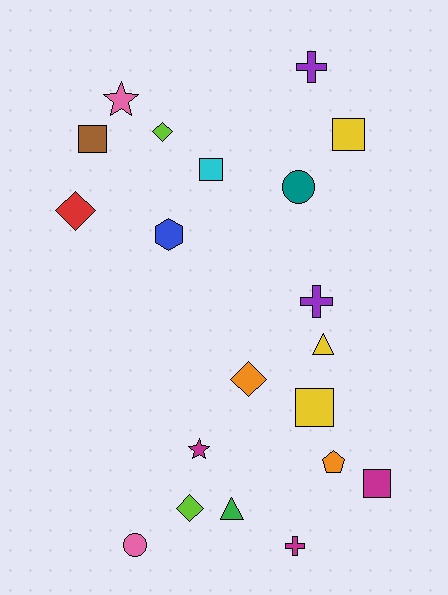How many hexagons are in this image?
There is 1 hexagon.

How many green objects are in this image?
There is 1 green object.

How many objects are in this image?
There are 20 objects.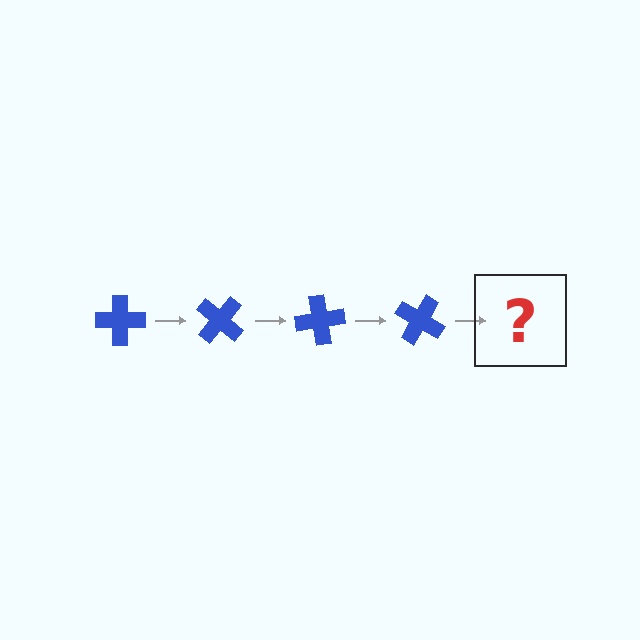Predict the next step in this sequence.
The next step is a blue cross rotated 160 degrees.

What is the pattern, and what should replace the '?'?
The pattern is that the cross rotates 40 degrees each step. The '?' should be a blue cross rotated 160 degrees.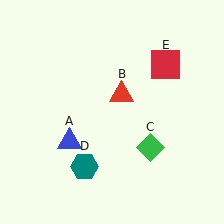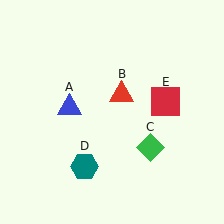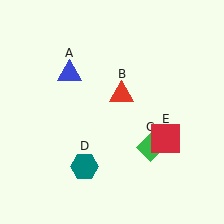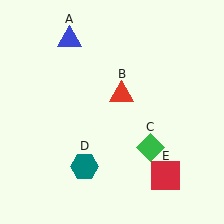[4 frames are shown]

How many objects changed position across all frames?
2 objects changed position: blue triangle (object A), red square (object E).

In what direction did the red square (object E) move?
The red square (object E) moved down.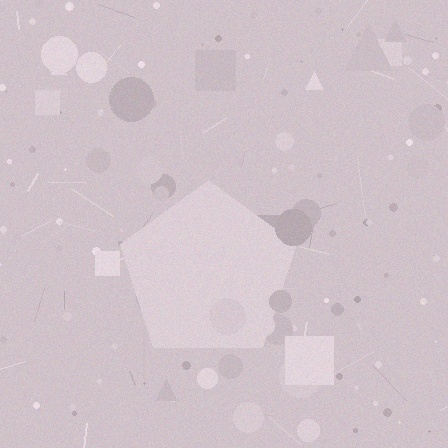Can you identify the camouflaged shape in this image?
The camouflaged shape is a pentagon.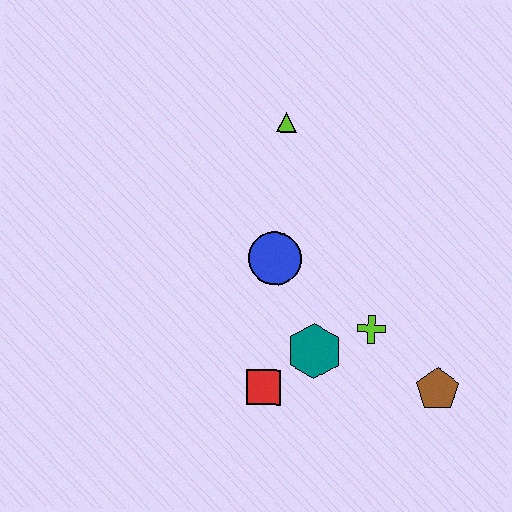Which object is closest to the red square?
The teal hexagon is closest to the red square.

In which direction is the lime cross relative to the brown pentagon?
The lime cross is to the left of the brown pentagon.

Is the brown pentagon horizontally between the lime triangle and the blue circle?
No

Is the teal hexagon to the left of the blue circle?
No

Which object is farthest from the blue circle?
The brown pentagon is farthest from the blue circle.